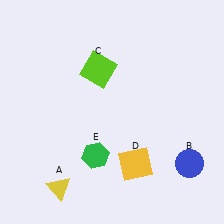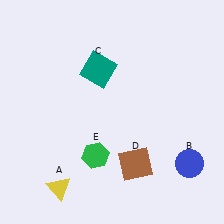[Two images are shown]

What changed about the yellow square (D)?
In Image 1, D is yellow. In Image 2, it changed to brown.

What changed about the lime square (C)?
In Image 1, C is lime. In Image 2, it changed to teal.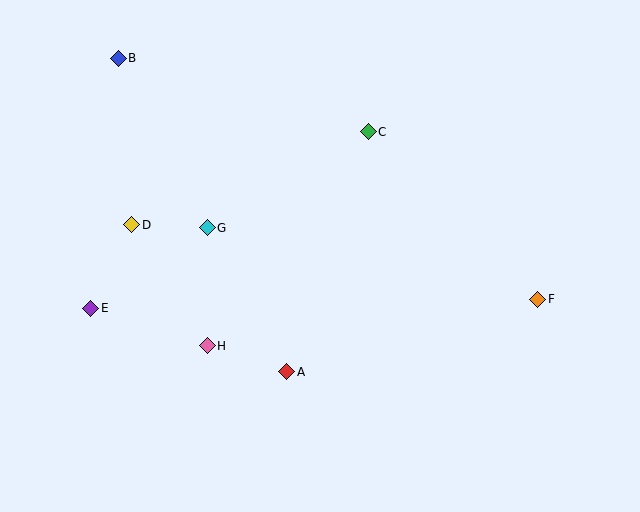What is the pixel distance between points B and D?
The distance between B and D is 167 pixels.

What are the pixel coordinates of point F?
Point F is at (538, 299).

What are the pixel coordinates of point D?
Point D is at (132, 225).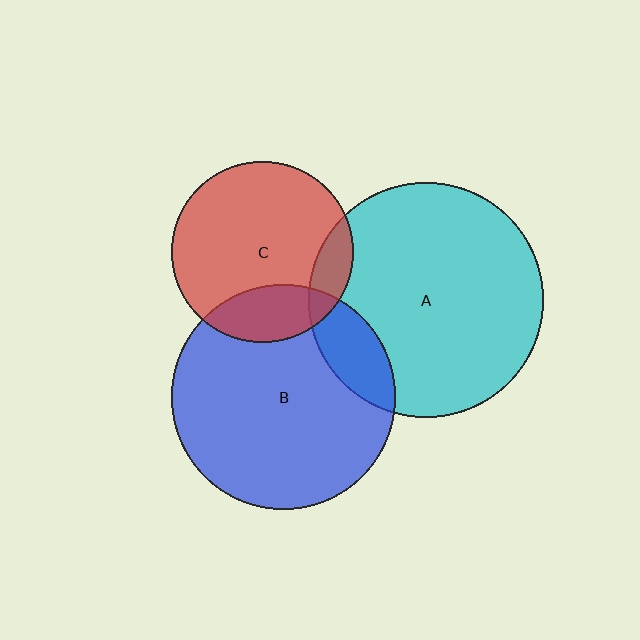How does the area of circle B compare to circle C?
Approximately 1.5 times.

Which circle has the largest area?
Circle A (cyan).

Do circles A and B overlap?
Yes.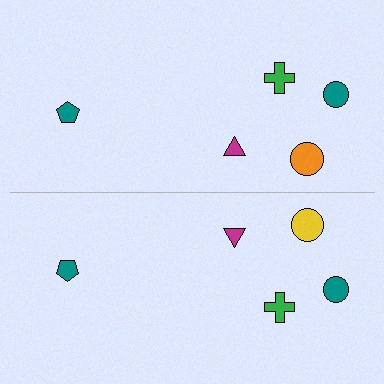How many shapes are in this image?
There are 10 shapes in this image.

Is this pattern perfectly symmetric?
No, the pattern is not perfectly symmetric. The yellow circle on the bottom side breaks the symmetry — its mirror counterpart is orange.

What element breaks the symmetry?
The yellow circle on the bottom side breaks the symmetry — its mirror counterpart is orange.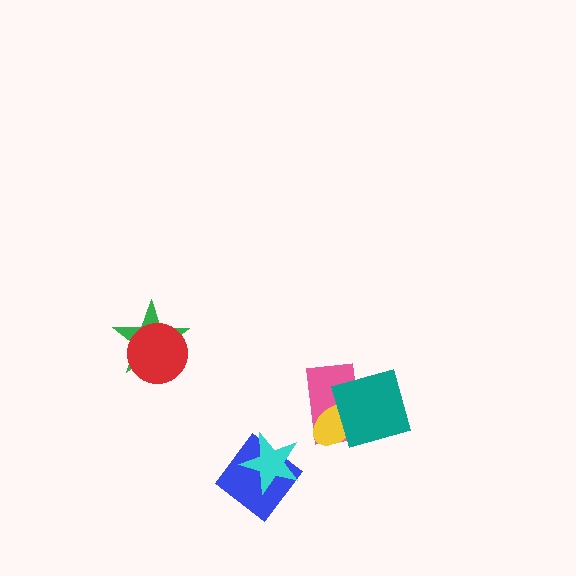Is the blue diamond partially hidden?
Yes, it is partially covered by another shape.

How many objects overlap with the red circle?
1 object overlaps with the red circle.